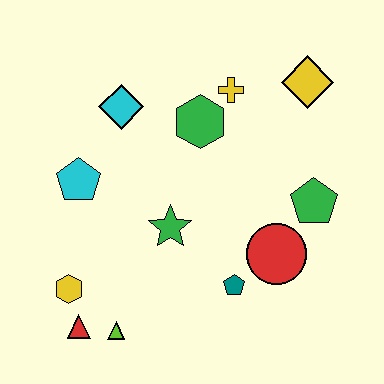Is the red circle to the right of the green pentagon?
No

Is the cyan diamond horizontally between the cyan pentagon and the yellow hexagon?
No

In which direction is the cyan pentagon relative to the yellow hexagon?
The cyan pentagon is above the yellow hexagon.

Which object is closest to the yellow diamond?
The yellow cross is closest to the yellow diamond.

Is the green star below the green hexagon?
Yes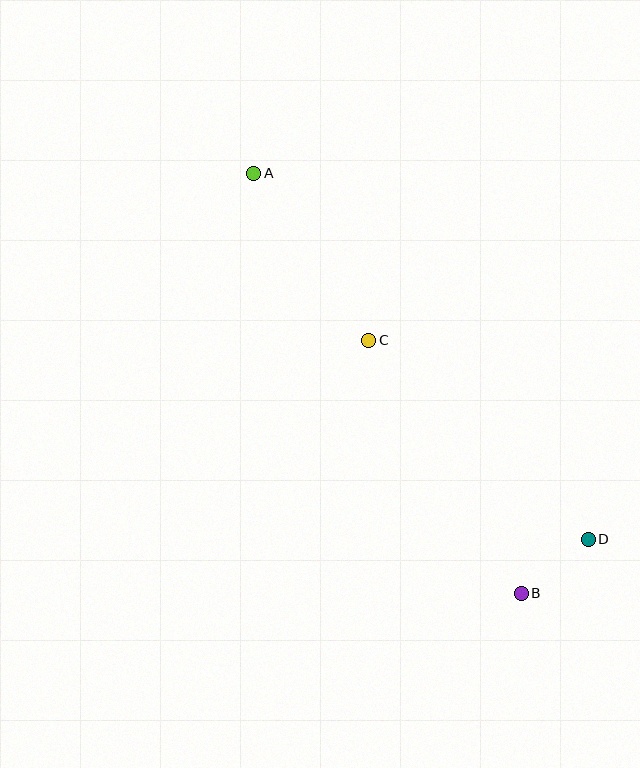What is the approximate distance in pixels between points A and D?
The distance between A and D is approximately 496 pixels.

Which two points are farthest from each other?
Points A and B are farthest from each other.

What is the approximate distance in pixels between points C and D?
The distance between C and D is approximately 296 pixels.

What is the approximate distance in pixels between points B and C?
The distance between B and C is approximately 295 pixels.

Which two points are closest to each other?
Points B and D are closest to each other.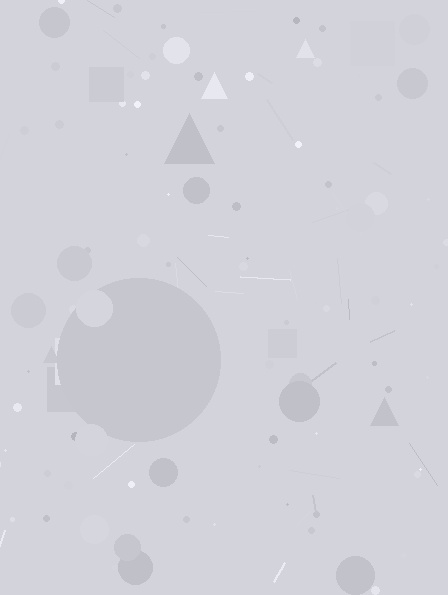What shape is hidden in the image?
A circle is hidden in the image.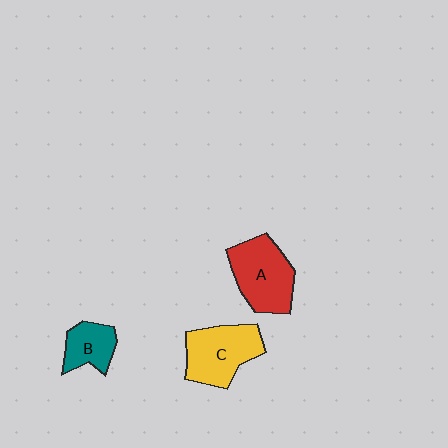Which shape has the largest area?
Shape A (red).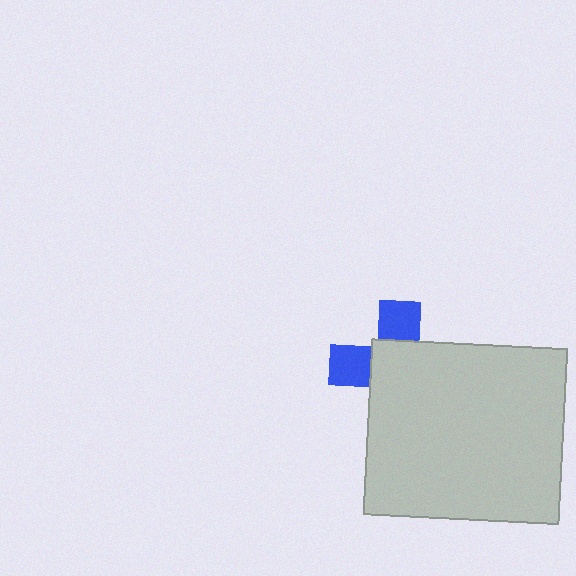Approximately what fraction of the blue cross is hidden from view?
Roughly 66% of the blue cross is hidden behind the light gray rectangle.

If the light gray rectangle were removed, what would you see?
You would see the complete blue cross.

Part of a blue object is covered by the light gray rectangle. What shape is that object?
It is a cross.